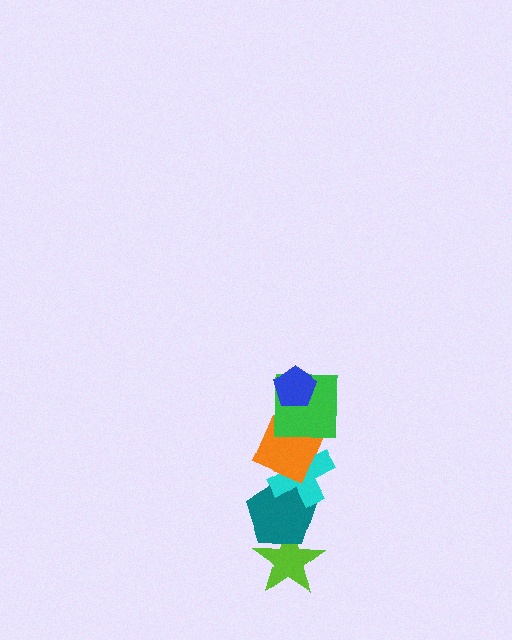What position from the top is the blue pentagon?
The blue pentagon is 1st from the top.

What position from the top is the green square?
The green square is 2nd from the top.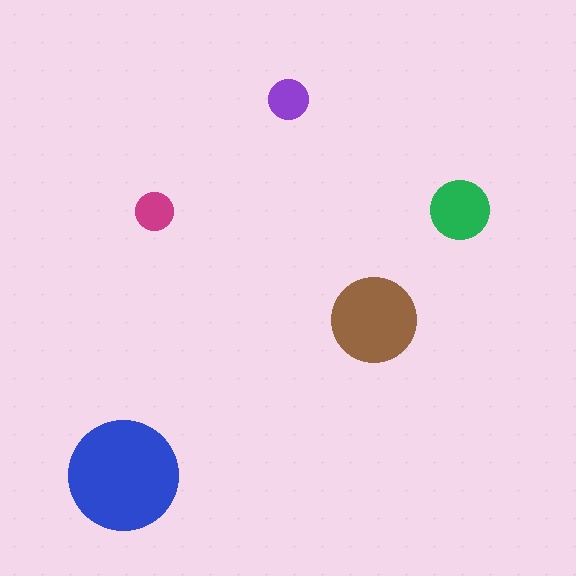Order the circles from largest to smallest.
the blue one, the brown one, the green one, the purple one, the magenta one.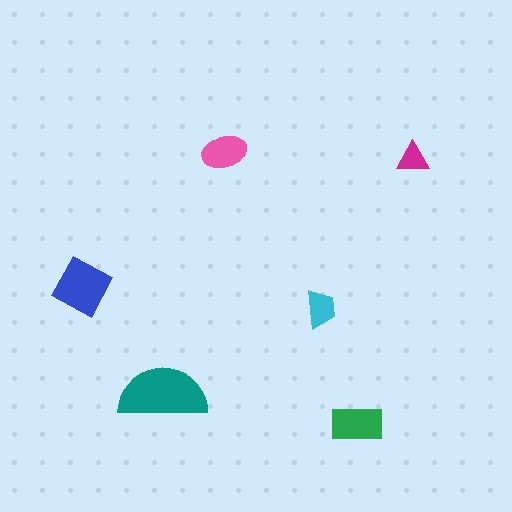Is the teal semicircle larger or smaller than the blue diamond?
Larger.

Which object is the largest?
The teal semicircle.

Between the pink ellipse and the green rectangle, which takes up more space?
The green rectangle.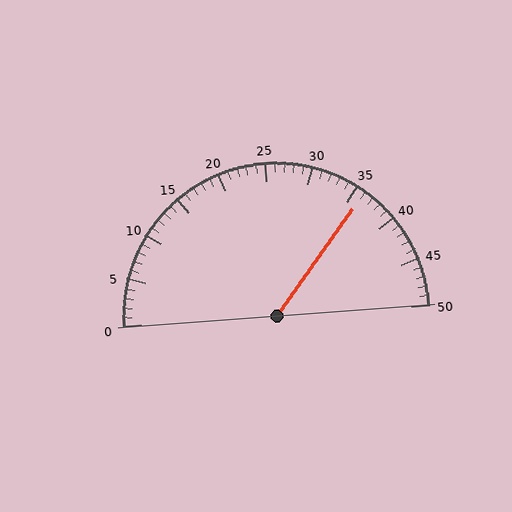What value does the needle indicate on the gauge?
The needle indicates approximately 36.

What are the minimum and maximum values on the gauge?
The gauge ranges from 0 to 50.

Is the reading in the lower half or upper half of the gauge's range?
The reading is in the upper half of the range (0 to 50).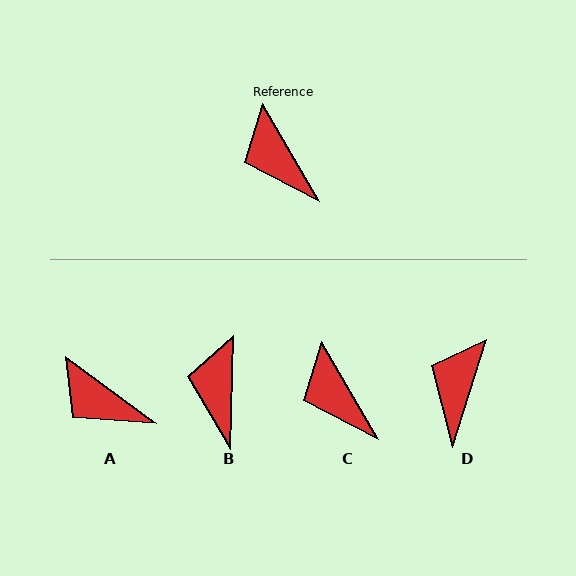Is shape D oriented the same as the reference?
No, it is off by about 48 degrees.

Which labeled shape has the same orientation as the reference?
C.